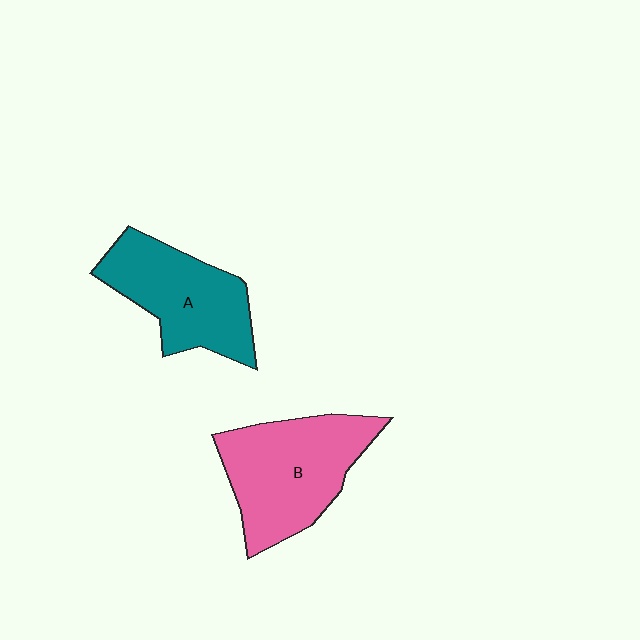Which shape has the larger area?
Shape B (pink).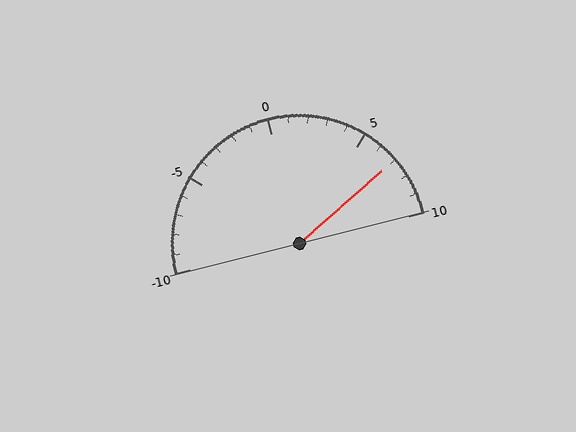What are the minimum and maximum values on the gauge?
The gauge ranges from -10 to 10.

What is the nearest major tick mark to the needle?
The nearest major tick mark is 5.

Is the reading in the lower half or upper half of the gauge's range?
The reading is in the upper half of the range (-10 to 10).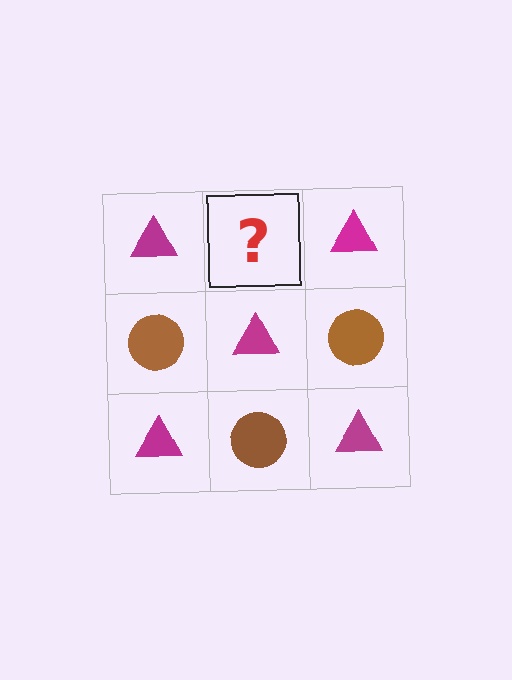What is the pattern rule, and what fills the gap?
The rule is that it alternates magenta triangle and brown circle in a checkerboard pattern. The gap should be filled with a brown circle.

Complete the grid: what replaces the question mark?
The question mark should be replaced with a brown circle.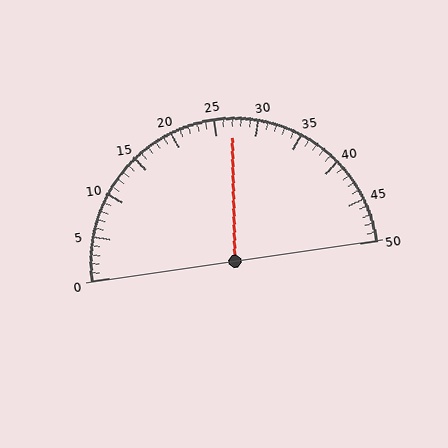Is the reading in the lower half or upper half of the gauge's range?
The reading is in the upper half of the range (0 to 50).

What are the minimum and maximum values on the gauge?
The gauge ranges from 0 to 50.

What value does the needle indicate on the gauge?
The needle indicates approximately 27.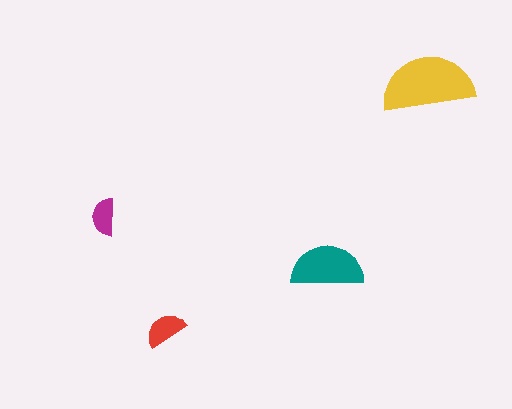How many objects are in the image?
There are 4 objects in the image.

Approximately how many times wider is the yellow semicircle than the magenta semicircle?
About 2.5 times wider.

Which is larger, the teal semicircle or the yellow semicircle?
The yellow one.